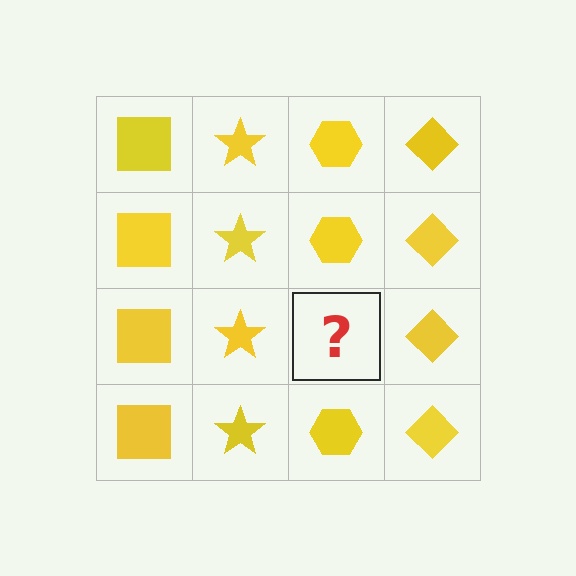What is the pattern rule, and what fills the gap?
The rule is that each column has a consistent shape. The gap should be filled with a yellow hexagon.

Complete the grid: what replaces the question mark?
The question mark should be replaced with a yellow hexagon.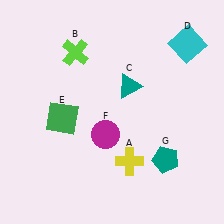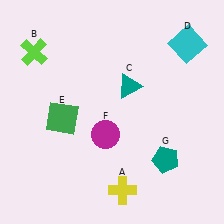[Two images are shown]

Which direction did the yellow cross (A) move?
The yellow cross (A) moved down.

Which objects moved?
The objects that moved are: the yellow cross (A), the lime cross (B).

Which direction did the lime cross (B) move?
The lime cross (B) moved left.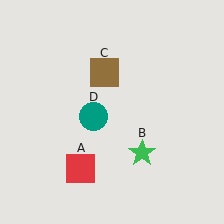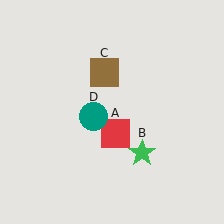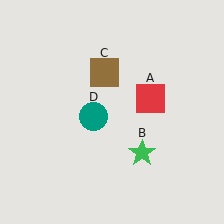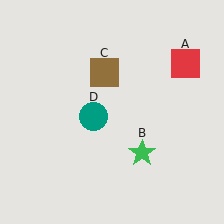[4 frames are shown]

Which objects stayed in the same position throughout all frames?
Green star (object B) and brown square (object C) and teal circle (object D) remained stationary.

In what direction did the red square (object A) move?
The red square (object A) moved up and to the right.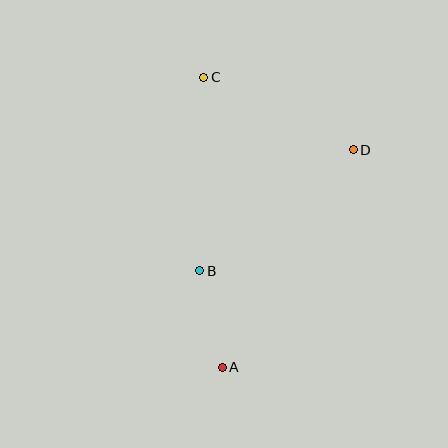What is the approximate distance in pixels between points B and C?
The distance between B and C is approximately 194 pixels.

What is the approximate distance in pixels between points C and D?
The distance between C and D is approximately 166 pixels.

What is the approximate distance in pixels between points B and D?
The distance between B and D is approximately 196 pixels.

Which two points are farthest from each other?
Points A and C are farthest from each other.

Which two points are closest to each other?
Points A and B are closest to each other.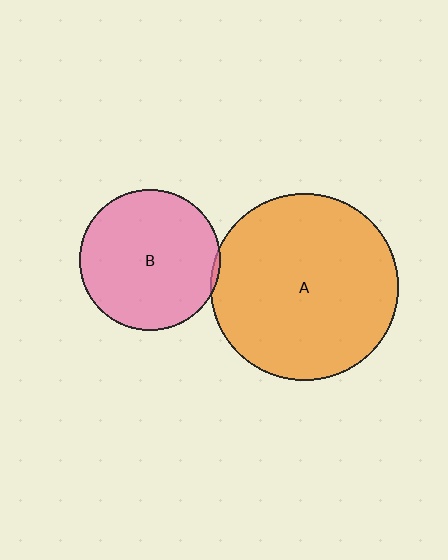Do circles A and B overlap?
Yes.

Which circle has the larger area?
Circle A (orange).